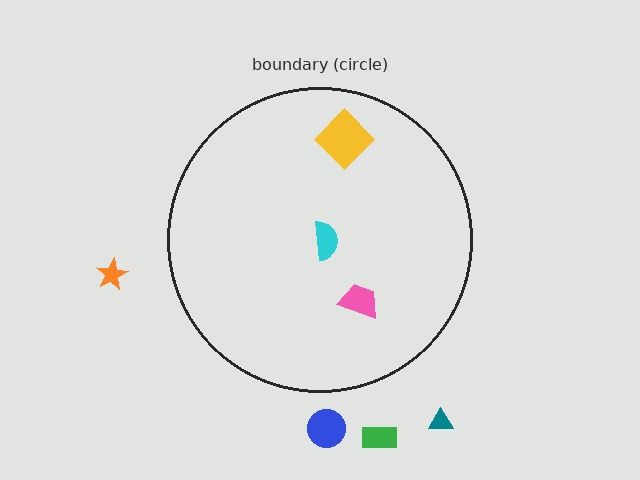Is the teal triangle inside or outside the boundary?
Outside.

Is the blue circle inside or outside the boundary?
Outside.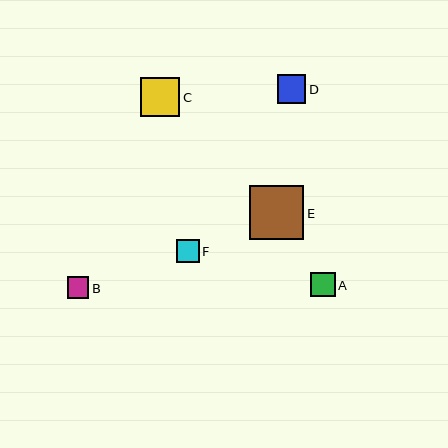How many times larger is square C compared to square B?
Square C is approximately 1.8 times the size of square B.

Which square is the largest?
Square E is the largest with a size of approximately 54 pixels.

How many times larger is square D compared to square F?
Square D is approximately 1.3 times the size of square F.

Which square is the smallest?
Square B is the smallest with a size of approximately 21 pixels.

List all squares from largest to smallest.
From largest to smallest: E, C, D, A, F, B.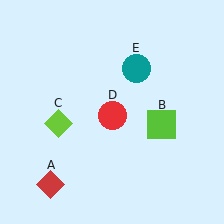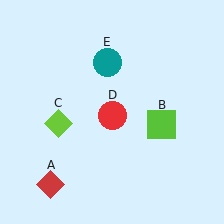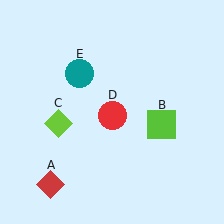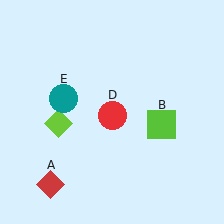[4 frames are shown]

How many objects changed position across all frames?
1 object changed position: teal circle (object E).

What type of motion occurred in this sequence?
The teal circle (object E) rotated counterclockwise around the center of the scene.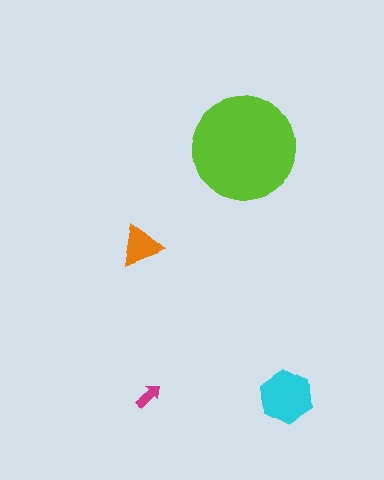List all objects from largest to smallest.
The lime circle, the cyan hexagon, the orange triangle, the magenta arrow.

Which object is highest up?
The lime circle is topmost.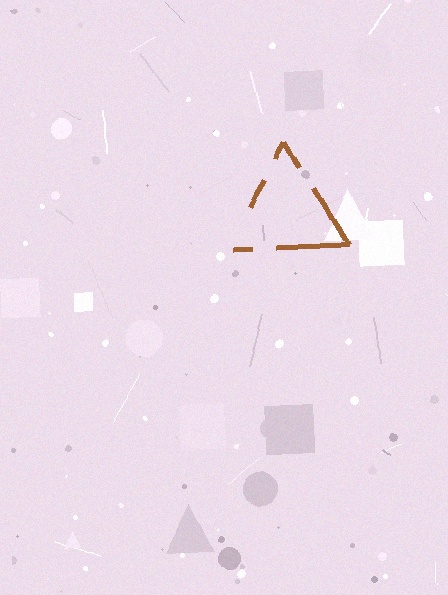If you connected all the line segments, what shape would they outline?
They would outline a triangle.